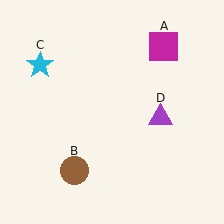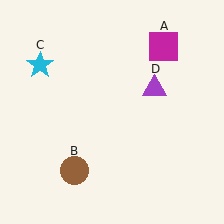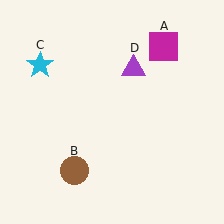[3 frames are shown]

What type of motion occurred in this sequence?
The purple triangle (object D) rotated counterclockwise around the center of the scene.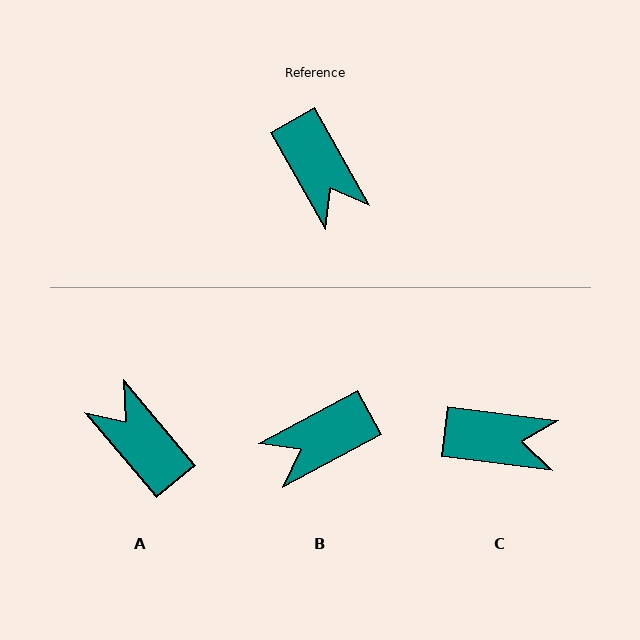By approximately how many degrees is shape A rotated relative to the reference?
Approximately 169 degrees clockwise.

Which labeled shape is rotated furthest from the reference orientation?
A, about 169 degrees away.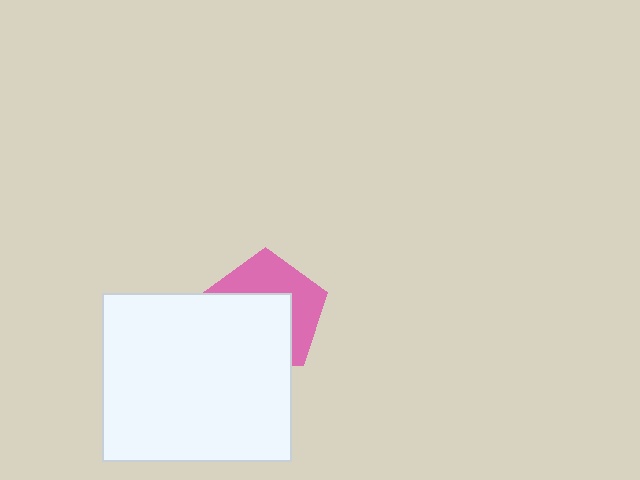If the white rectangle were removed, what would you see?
You would see the complete pink pentagon.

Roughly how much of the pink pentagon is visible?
About half of it is visible (roughly 46%).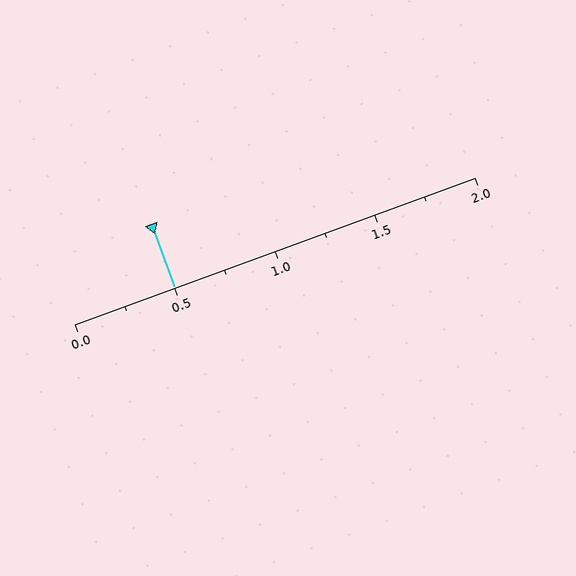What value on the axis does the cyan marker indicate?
The marker indicates approximately 0.5.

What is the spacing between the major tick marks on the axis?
The major ticks are spaced 0.5 apart.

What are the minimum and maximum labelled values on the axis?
The axis runs from 0.0 to 2.0.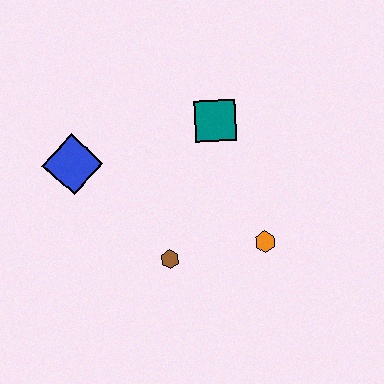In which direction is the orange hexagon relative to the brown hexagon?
The orange hexagon is to the right of the brown hexagon.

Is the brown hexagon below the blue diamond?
Yes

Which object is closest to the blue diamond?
The brown hexagon is closest to the blue diamond.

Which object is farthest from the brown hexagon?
The teal square is farthest from the brown hexagon.